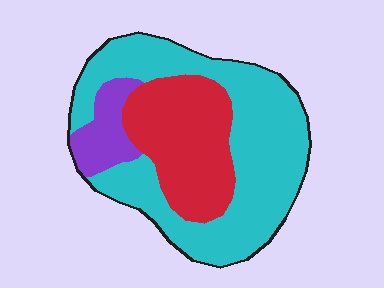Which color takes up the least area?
Purple, at roughly 10%.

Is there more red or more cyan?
Cyan.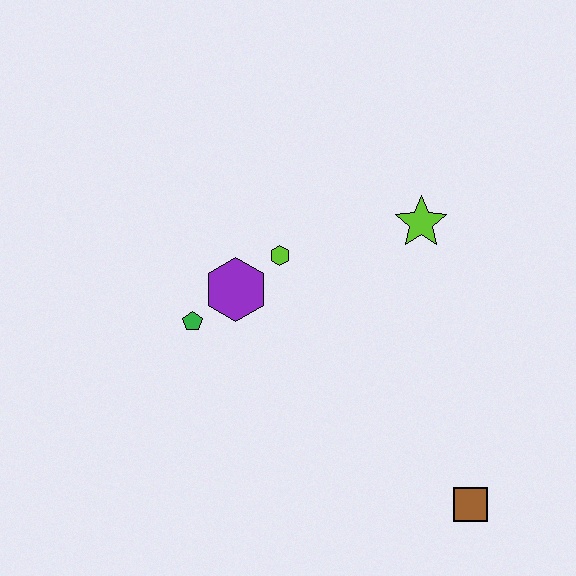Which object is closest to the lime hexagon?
The purple hexagon is closest to the lime hexagon.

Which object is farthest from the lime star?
The brown square is farthest from the lime star.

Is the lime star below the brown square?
No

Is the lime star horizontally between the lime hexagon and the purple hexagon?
No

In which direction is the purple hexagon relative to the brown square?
The purple hexagon is to the left of the brown square.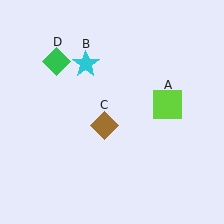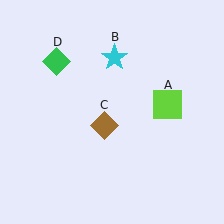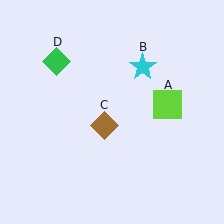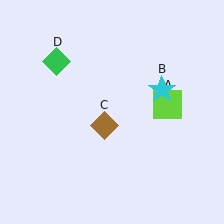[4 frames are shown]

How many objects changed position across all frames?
1 object changed position: cyan star (object B).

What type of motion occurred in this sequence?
The cyan star (object B) rotated clockwise around the center of the scene.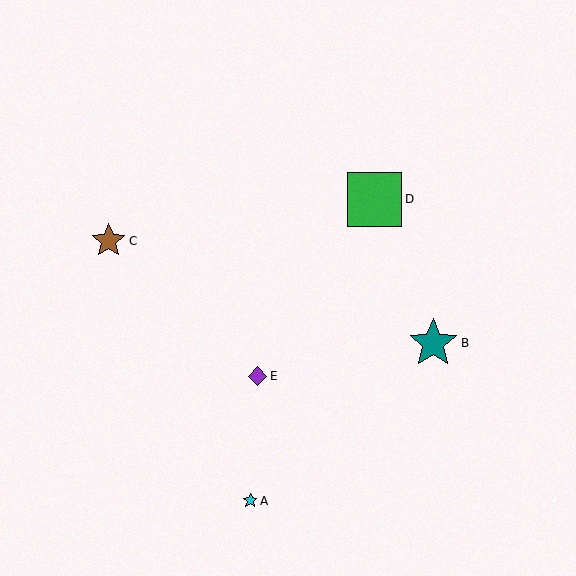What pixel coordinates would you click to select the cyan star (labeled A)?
Click at (250, 501) to select the cyan star A.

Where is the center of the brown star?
The center of the brown star is at (109, 241).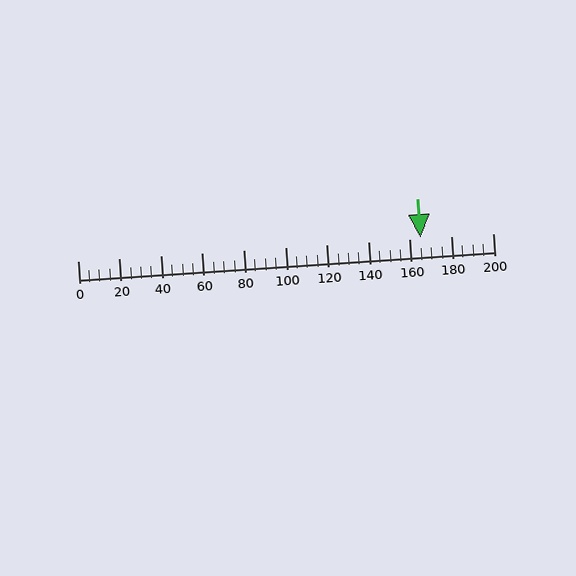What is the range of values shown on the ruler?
The ruler shows values from 0 to 200.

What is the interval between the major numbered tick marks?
The major tick marks are spaced 20 units apart.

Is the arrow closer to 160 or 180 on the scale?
The arrow is closer to 160.